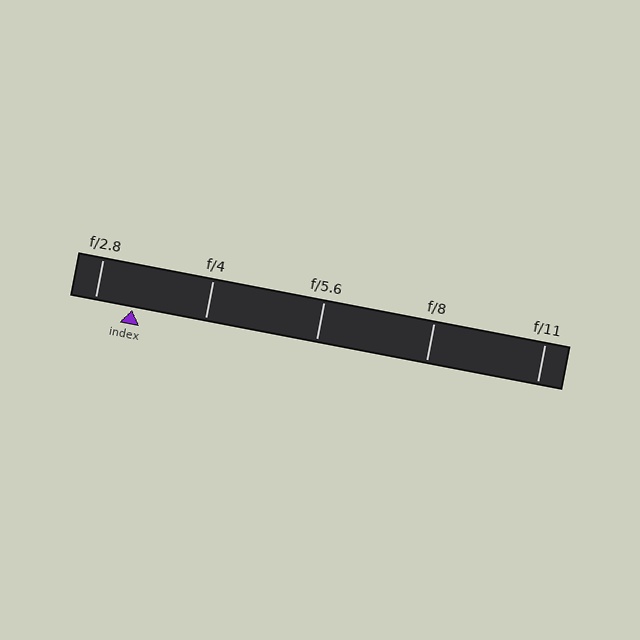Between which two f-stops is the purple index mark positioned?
The index mark is between f/2.8 and f/4.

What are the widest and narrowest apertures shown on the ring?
The widest aperture shown is f/2.8 and the narrowest is f/11.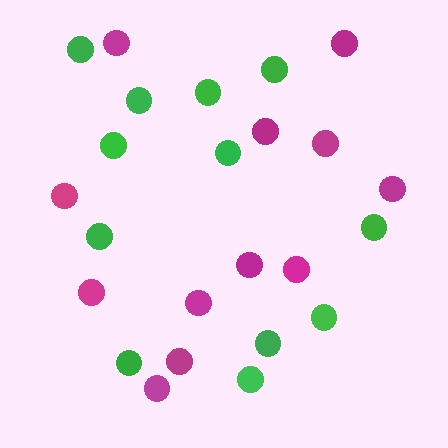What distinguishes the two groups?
There are 2 groups: one group of green circles (12) and one group of magenta circles (12).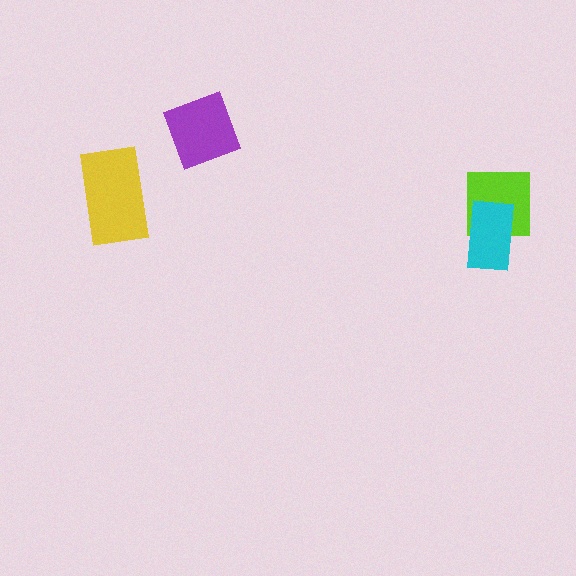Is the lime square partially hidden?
Yes, it is partially covered by another shape.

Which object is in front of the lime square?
The cyan rectangle is in front of the lime square.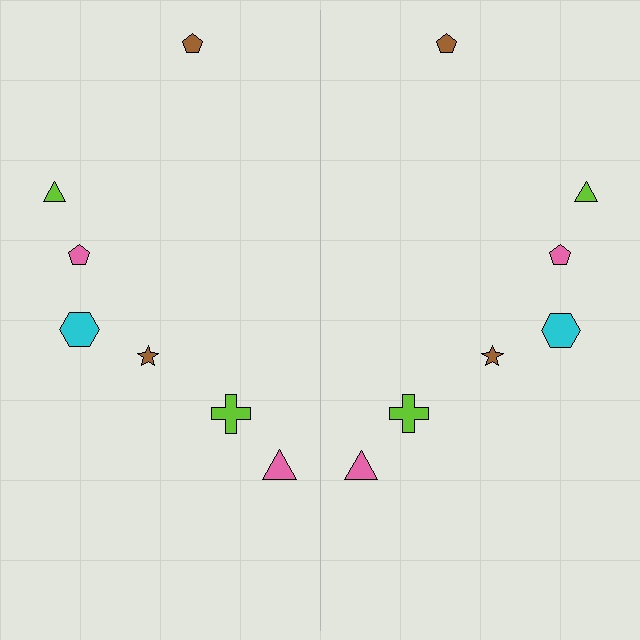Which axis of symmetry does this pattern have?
The pattern has a vertical axis of symmetry running through the center of the image.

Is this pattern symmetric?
Yes, this pattern has bilateral (reflection) symmetry.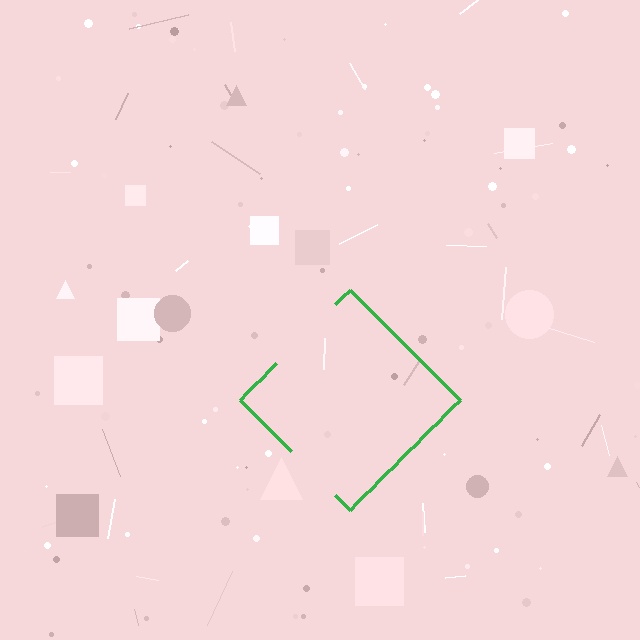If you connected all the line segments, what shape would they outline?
They would outline a diamond.